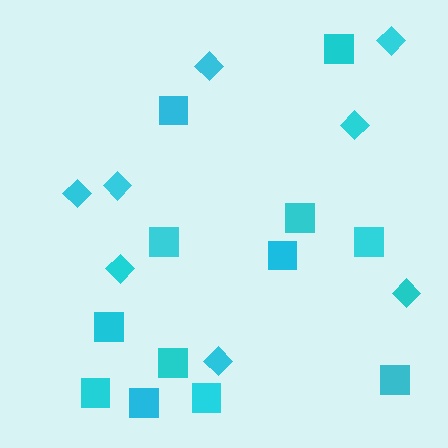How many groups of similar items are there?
There are 2 groups: one group of squares (12) and one group of diamonds (8).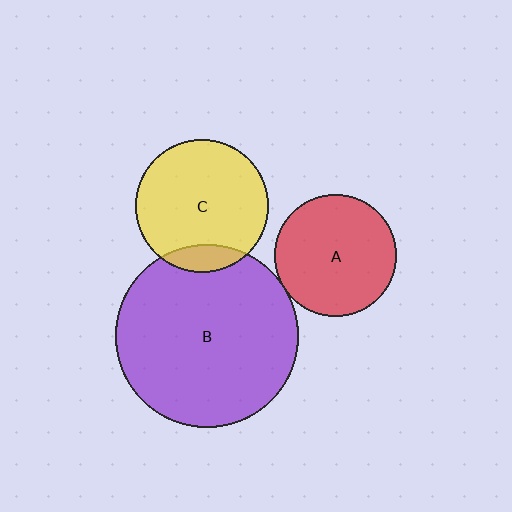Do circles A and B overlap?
Yes.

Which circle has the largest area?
Circle B (purple).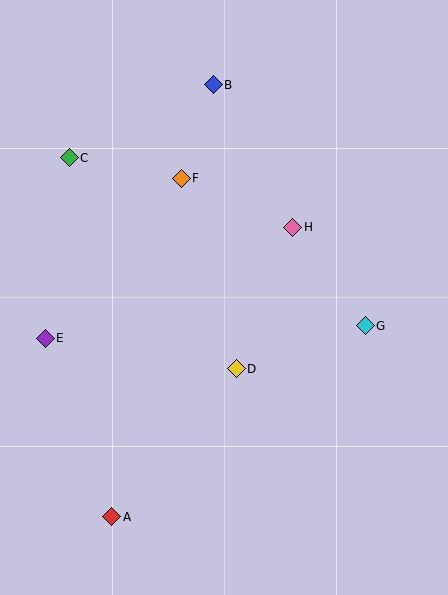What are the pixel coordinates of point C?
Point C is at (69, 158).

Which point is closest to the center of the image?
Point D at (236, 369) is closest to the center.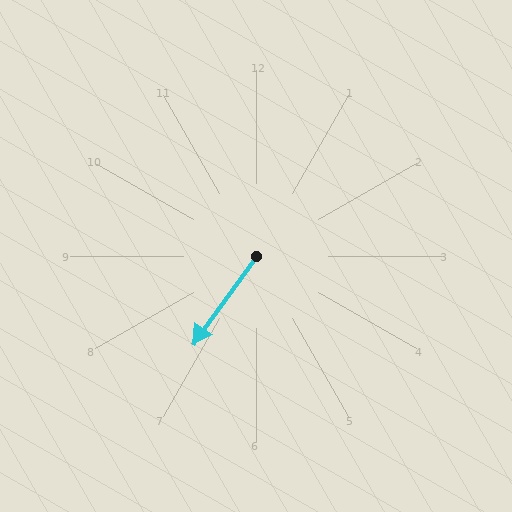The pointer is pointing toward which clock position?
Roughly 7 o'clock.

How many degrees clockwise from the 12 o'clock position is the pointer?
Approximately 216 degrees.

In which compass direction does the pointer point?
Southwest.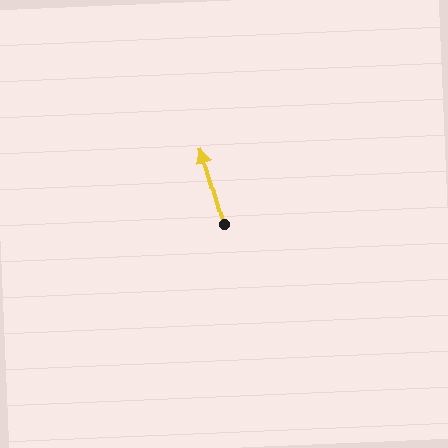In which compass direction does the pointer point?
North.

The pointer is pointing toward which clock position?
Roughly 11 o'clock.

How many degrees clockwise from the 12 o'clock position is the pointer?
Approximately 345 degrees.